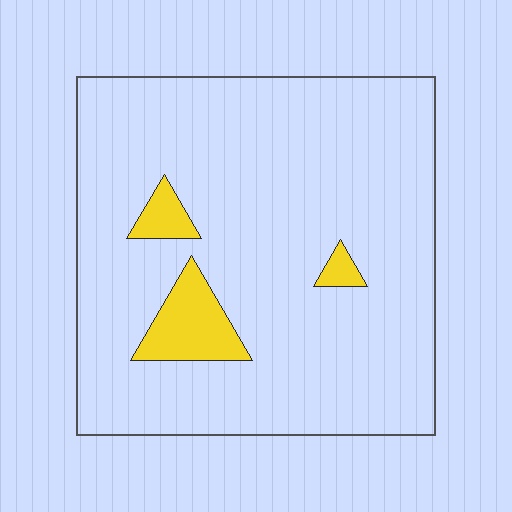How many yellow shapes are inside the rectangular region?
3.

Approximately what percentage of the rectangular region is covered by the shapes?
Approximately 10%.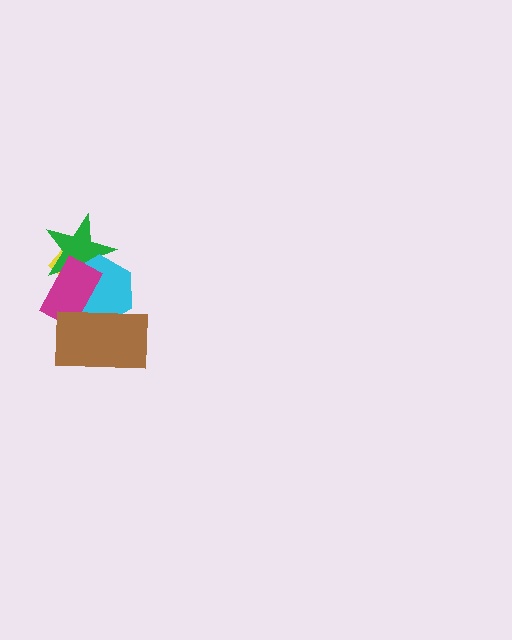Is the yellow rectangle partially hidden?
Yes, it is partially covered by another shape.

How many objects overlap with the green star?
3 objects overlap with the green star.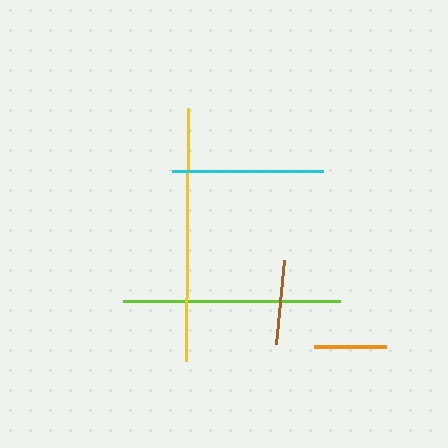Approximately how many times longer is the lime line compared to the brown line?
The lime line is approximately 2.6 times the length of the brown line.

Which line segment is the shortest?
The orange line is the shortest at approximately 71 pixels.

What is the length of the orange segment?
The orange segment is approximately 71 pixels long.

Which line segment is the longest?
The yellow line is the longest at approximately 252 pixels.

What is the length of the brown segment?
The brown segment is approximately 84 pixels long.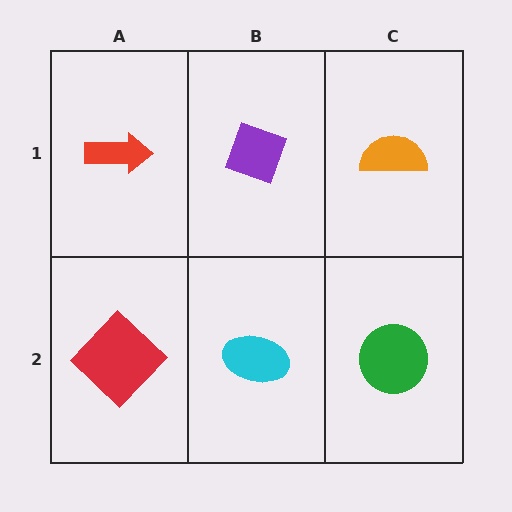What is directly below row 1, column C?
A green circle.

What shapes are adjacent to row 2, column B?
A purple diamond (row 1, column B), a red diamond (row 2, column A), a green circle (row 2, column C).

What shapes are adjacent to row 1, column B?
A cyan ellipse (row 2, column B), a red arrow (row 1, column A), an orange semicircle (row 1, column C).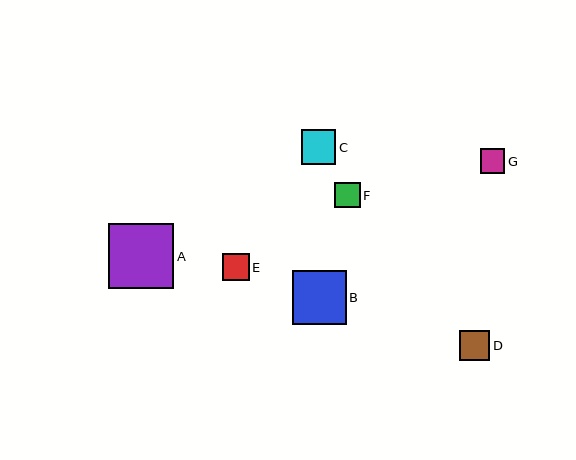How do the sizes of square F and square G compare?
Square F and square G are approximately the same size.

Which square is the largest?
Square A is the largest with a size of approximately 65 pixels.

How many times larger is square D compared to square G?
Square D is approximately 1.2 times the size of square G.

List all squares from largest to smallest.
From largest to smallest: A, B, C, D, E, F, G.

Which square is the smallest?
Square G is the smallest with a size of approximately 25 pixels.